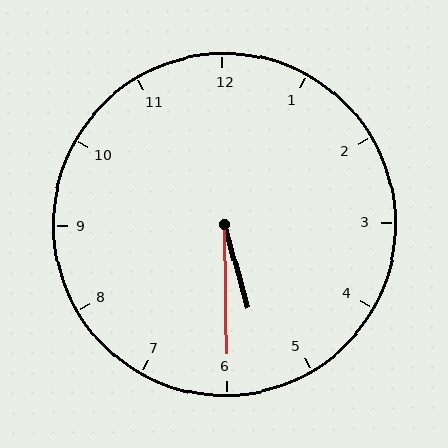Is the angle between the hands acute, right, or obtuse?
It is acute.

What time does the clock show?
5:30.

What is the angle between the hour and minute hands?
Approximately 15 degrees.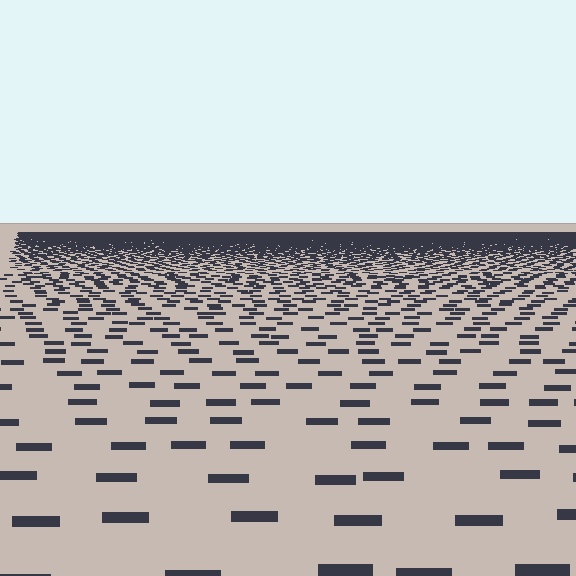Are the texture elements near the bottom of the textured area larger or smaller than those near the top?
Larger. Near the bottom, elements are closer to the viewer and appear at a bigger on-screen size.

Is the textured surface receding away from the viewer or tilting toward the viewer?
The surface is receding away from the viewer. Texture elements get smaller and denser toward the top.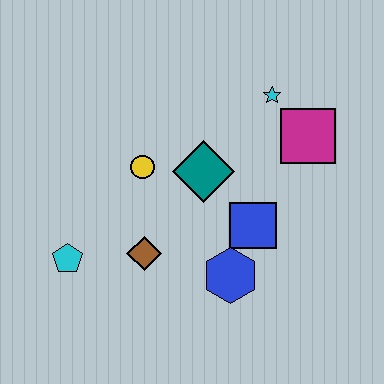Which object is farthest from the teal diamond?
The cyan pentagon is farthest from the teal diamond.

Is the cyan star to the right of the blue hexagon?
Yes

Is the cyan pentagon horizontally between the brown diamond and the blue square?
No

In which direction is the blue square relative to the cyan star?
The blue square is below the cyan star.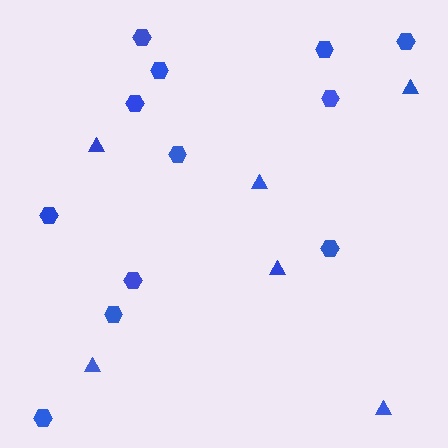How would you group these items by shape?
There are 2 groups: one group of hexagons (12) and one group of triangles (6).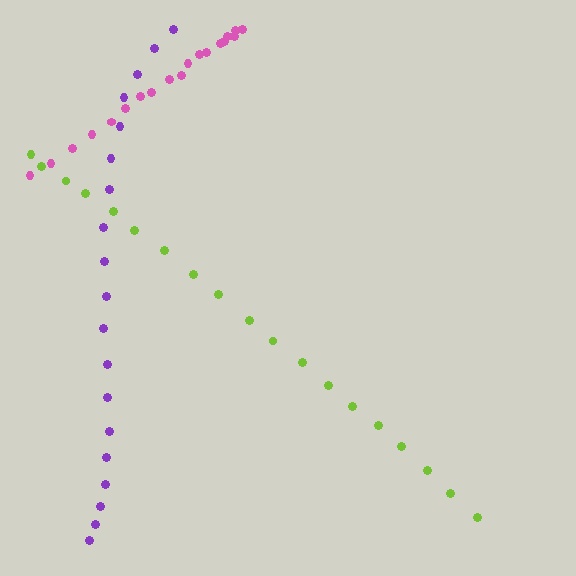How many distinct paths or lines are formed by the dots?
There are 3 distinct paths.